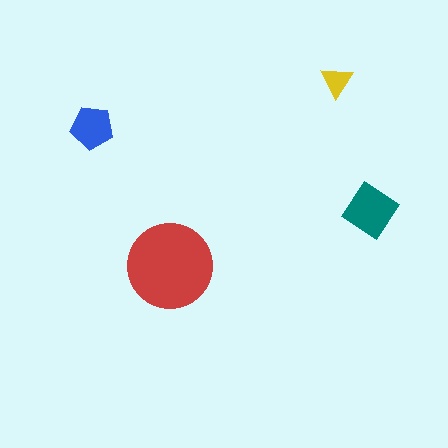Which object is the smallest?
The yellow triangle.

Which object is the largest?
The red circle.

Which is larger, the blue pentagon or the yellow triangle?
The blue pentagon.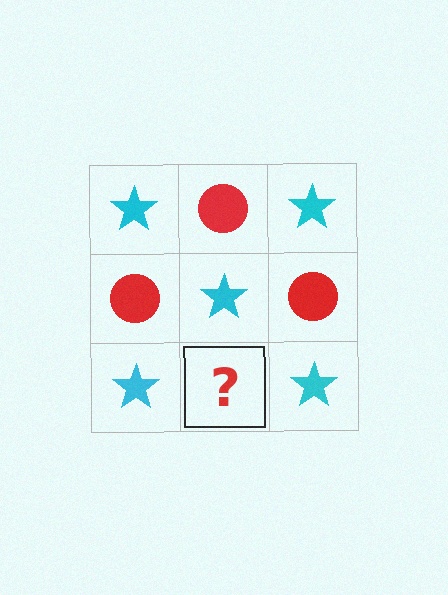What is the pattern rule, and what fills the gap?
The rule is that it alternates cyan star and red circle in a checkerboard pattern. The gap should be filled with a red circle.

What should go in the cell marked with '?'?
The missing cell should contain a red circle.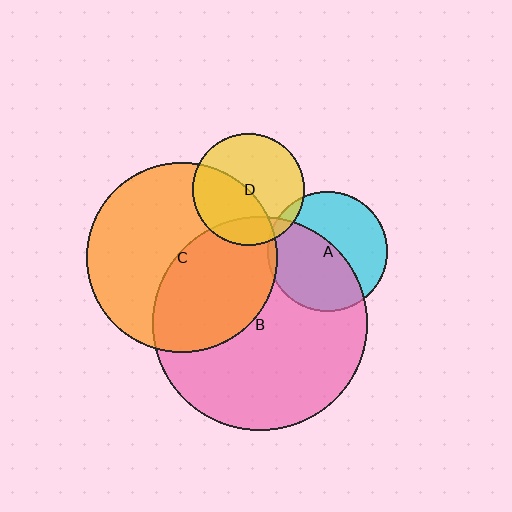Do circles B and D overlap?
Yes.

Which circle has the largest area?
Circle B (pink).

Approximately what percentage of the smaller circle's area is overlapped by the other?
Approximately 15%.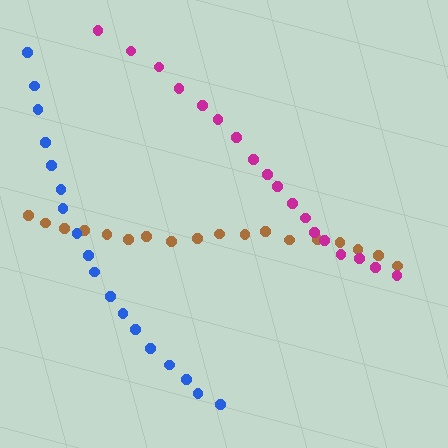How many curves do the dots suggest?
There are 3 distinct paths.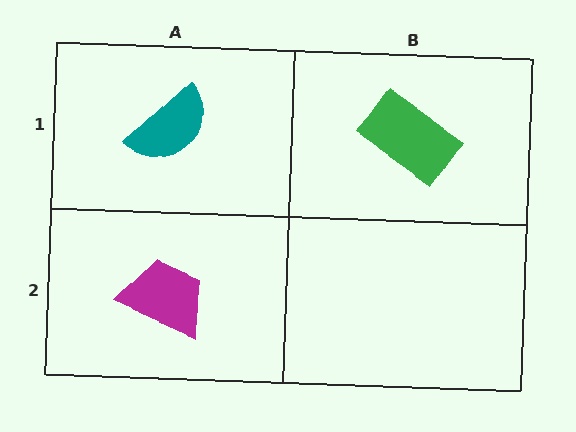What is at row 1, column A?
A teal semicircle.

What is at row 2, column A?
A magenta trapezoid.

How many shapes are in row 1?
2 shapes.